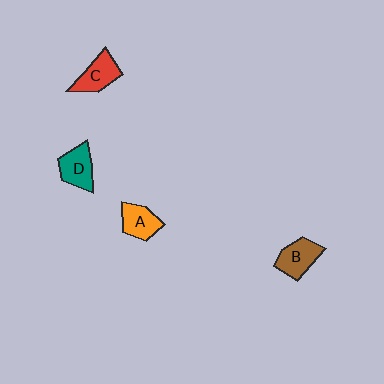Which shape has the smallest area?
Shape A (orange).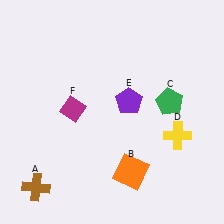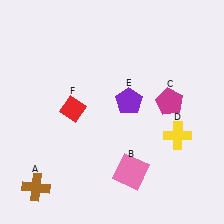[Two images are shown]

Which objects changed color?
B changed from orange to pink. C changed from green to magenta. F changed from magenta to red.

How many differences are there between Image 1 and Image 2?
There are 3 differences between the two images.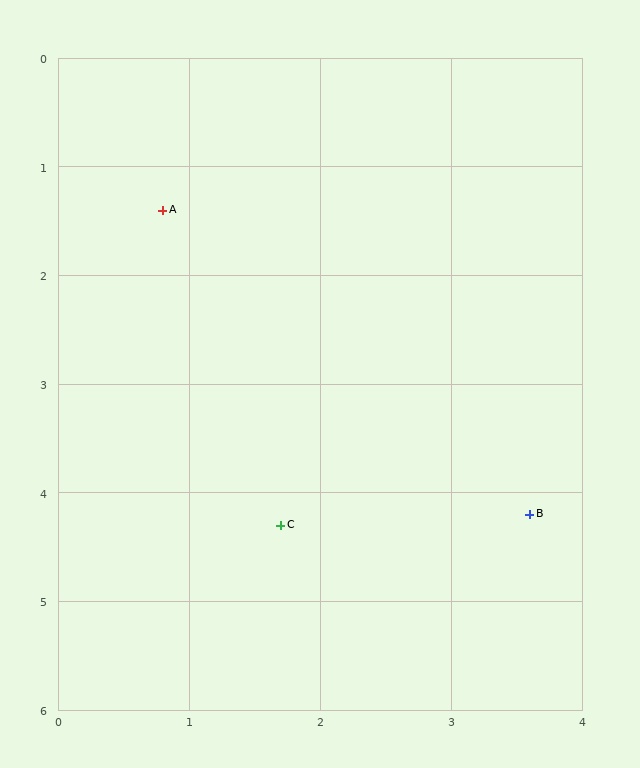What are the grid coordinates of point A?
Point A is at approximately (0.8, 1.4).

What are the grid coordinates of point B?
Point B is at approximately (3.6, 4.2).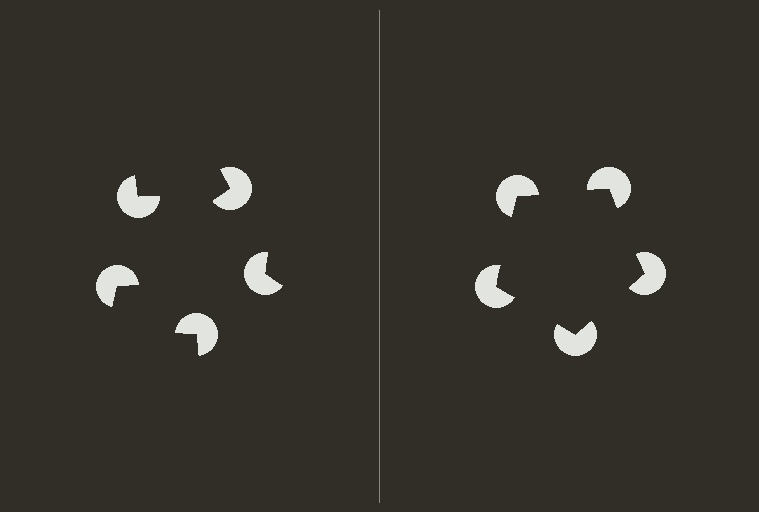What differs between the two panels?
The pac-man discs are positioned identically on both sides; only the wedge orientations differ. On the right they align to a pentagon; on the left they are misaligned.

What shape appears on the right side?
An illusory pentagon.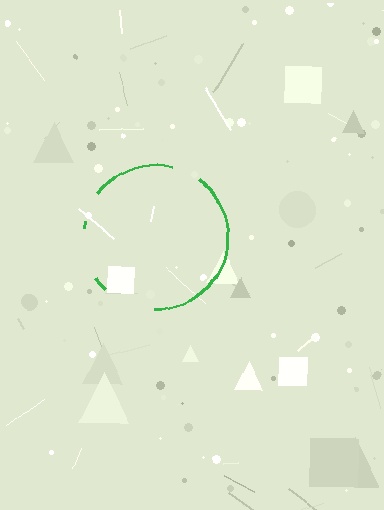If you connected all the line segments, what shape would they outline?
They would outline a circle.